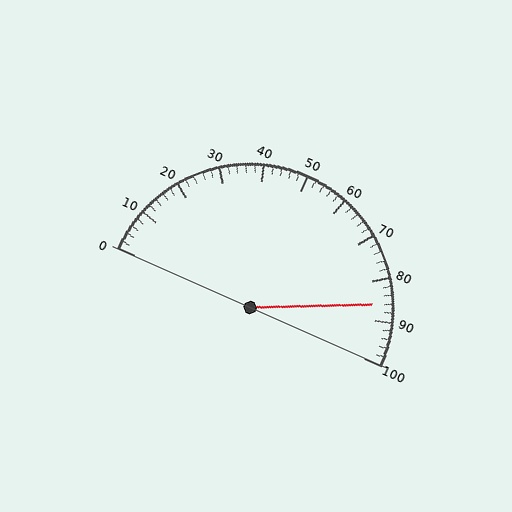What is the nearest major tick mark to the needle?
The nearest major tick mark is 90.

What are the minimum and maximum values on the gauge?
The gauge ranges from 0 to 100.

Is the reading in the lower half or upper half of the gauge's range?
The reading is in the upper half of the range (0 to 100).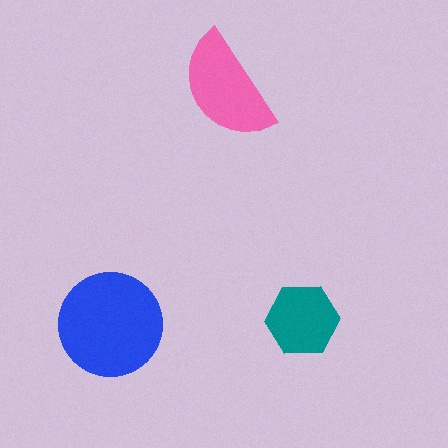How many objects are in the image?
There are 3 objects in the image.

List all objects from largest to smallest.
The blue circle, the pink semicircle, the teal hexagon.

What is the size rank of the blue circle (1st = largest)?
1st.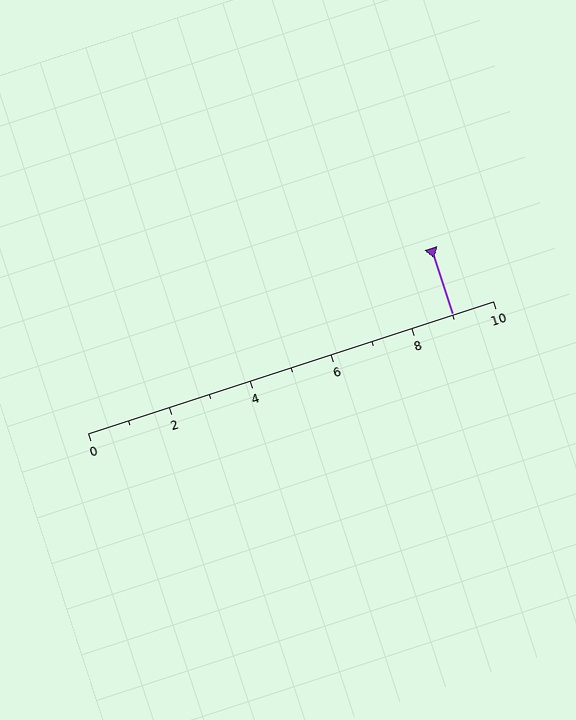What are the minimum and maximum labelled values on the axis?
The axis runs from 0 to 10.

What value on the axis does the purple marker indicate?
The marker indicates approximately 9.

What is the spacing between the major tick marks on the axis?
The major ticks are spaced 2 apart.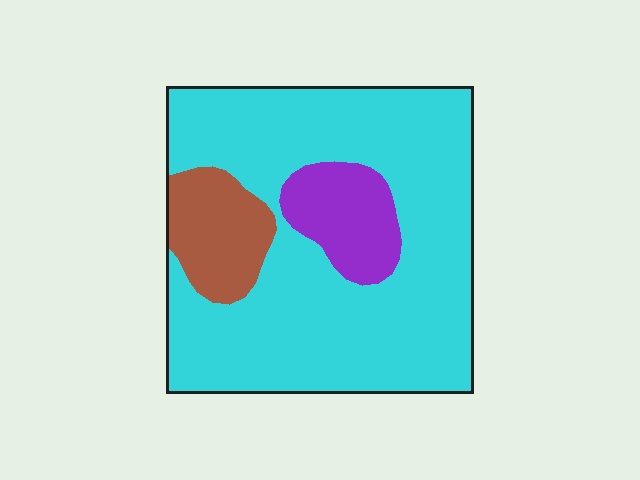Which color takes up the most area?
Cyan, at roughly 75%.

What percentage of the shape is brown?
Brown covers about 10% of the shape.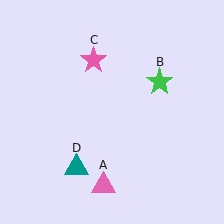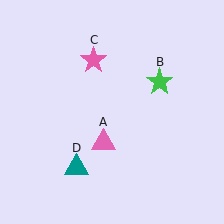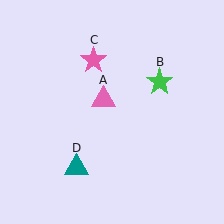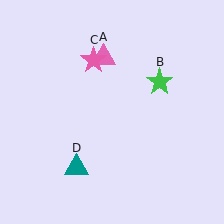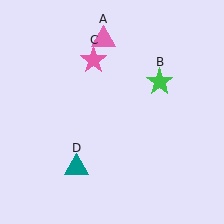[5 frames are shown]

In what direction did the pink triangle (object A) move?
The pink triangle (object A) moved up.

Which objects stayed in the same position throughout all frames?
Green star (object B) and pink star (object C) and teal triangle (object D) remained stationary.